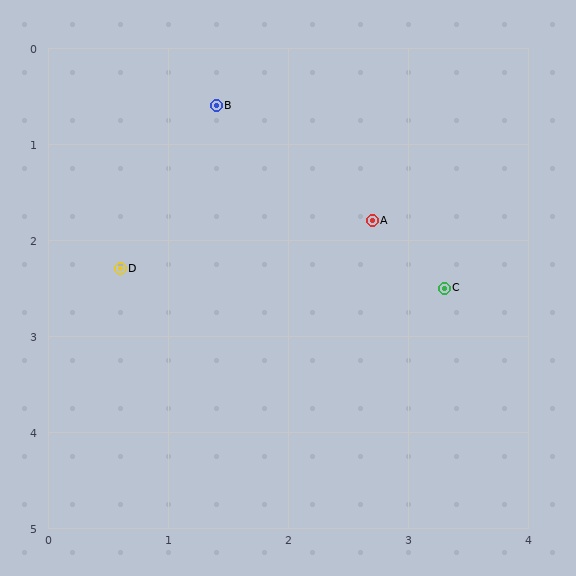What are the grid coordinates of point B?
Point B is at approximately (1.4, 0.6).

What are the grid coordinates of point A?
Point A is at approximately (2.7, 1.8).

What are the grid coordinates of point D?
Point D is at approximately (0.6, 2.3).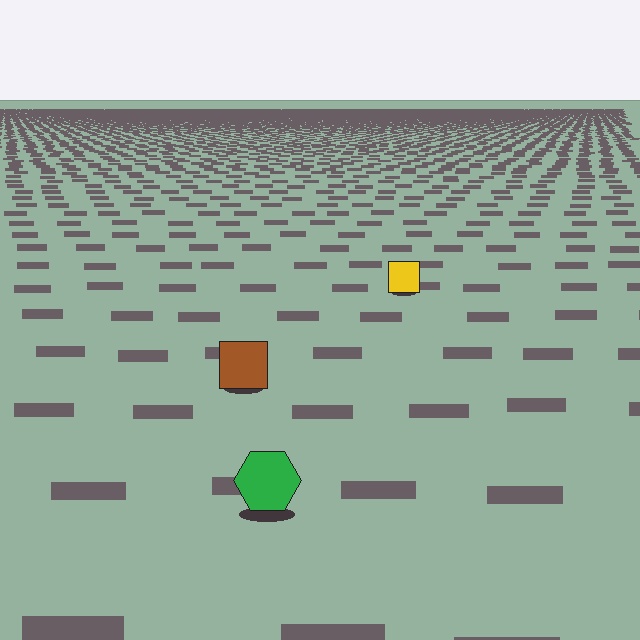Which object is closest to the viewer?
The green hexagon is closest. The texture marks near it are larger and more spread out.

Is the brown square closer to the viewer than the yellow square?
Yes. The brown square is closer — you can tell from the texture gradient: the ground texture is coarser near it.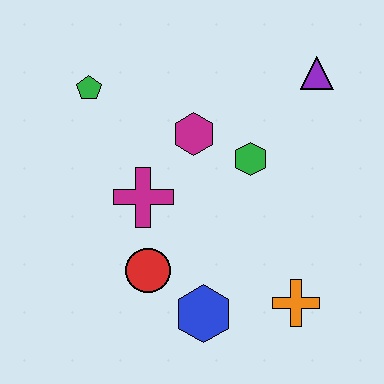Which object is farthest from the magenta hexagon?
The orange cross is farthest from the magenta hexagon.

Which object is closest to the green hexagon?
The magenta hexagon is closest to the green hexagon.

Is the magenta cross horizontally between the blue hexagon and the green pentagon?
Yes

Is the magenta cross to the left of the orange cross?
Yes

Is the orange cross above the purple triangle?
No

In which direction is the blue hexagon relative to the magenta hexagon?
The blue hexagon is below the magenta hexagon.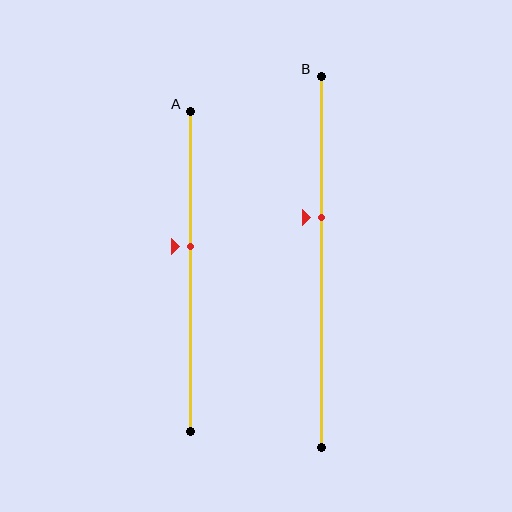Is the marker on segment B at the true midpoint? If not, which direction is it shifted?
No, the marker on segment B is shifted upward by about 12% of the segment length.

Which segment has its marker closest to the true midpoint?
Segment A has its marker closest to the true midpoint.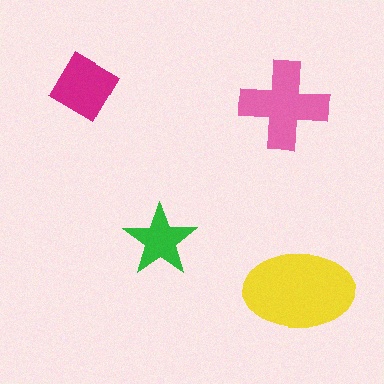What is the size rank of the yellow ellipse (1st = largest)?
1st.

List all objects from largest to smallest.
The yellow ellipse, the pink cross, the magenta diamond, the green star.